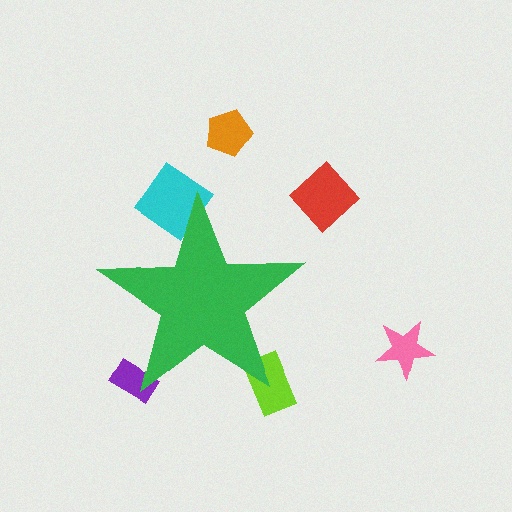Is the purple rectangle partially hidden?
Yes, the purple rectangle is partially hidden behind the green star.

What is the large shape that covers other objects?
A green star.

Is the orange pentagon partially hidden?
No, the orange pentagon is fully visible.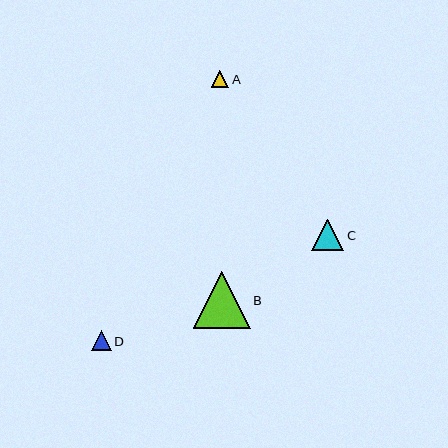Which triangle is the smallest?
Triangle A is the smallest with a size of approximately 18 pixels.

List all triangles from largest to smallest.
From largest to smallest: B, C, D, A.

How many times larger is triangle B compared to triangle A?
Triangle B is approximately 3.2 times the size of triangle A.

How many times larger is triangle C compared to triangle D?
Triangle C is approximately 1.6 times the size of triangle D.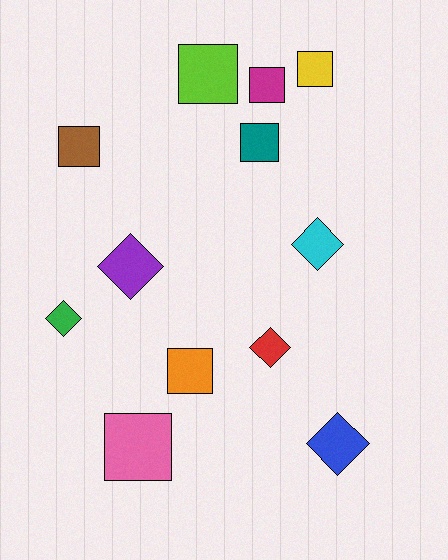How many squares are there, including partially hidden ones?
There are 7 squares.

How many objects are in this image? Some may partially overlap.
There are 12 objects.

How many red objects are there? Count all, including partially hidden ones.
There is 1 red object.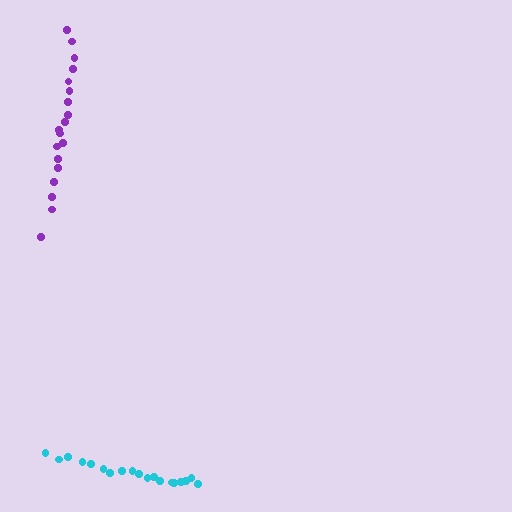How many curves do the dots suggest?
There are 2 distinct paths.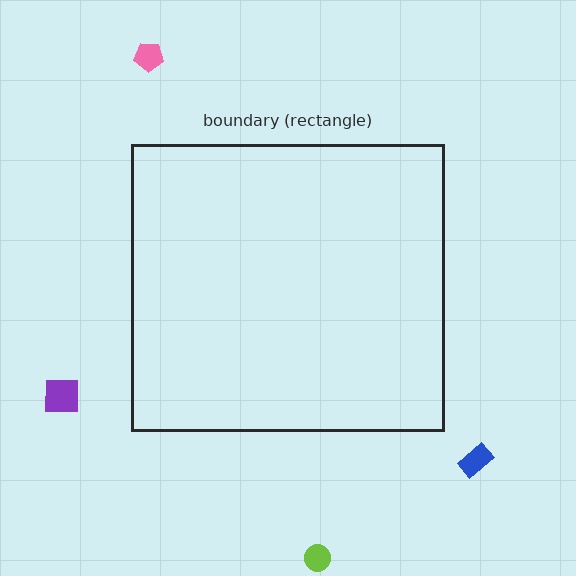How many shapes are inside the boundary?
0 inside, 4 outside.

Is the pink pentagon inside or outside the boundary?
Outside.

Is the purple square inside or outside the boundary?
Outside.